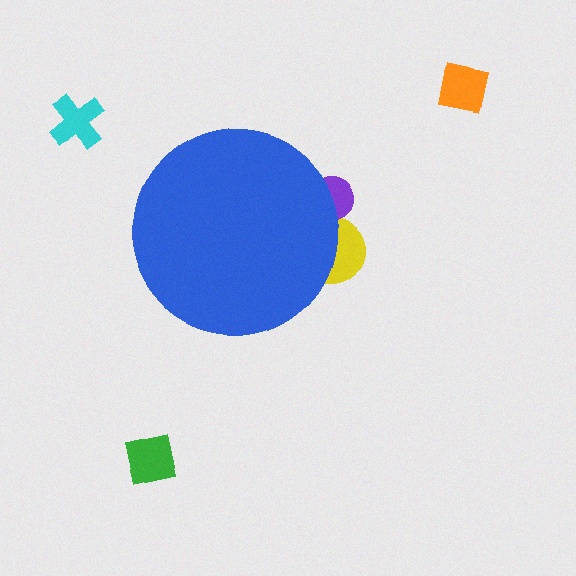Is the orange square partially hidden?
No, the orange square is fully visible.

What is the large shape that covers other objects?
A blue circle.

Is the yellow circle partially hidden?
Yes, the yellow circle is partially hidden behind the blue circle.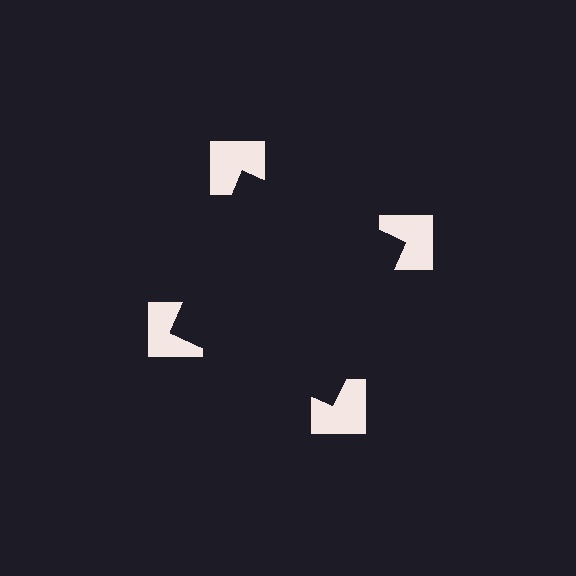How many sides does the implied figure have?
4 sides.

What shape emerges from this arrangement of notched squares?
An illusory square — its edges are inferred from the aligned wedge cuts in the notched squares, not physically drawn.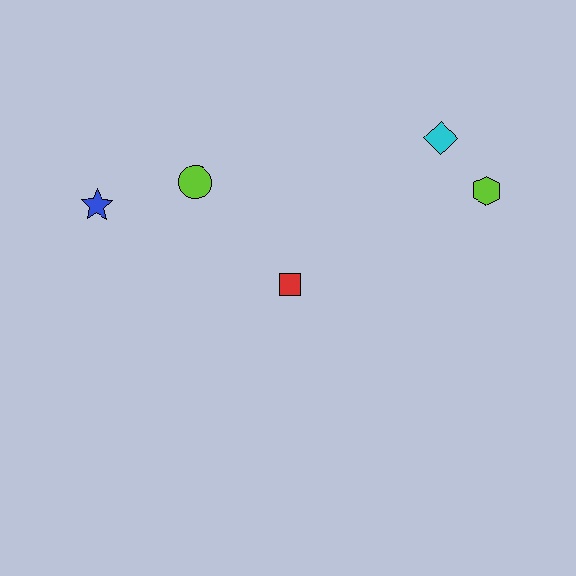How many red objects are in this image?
There is 1 red object.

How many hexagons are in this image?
There is 1 hexagon.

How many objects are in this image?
There are 5 objects.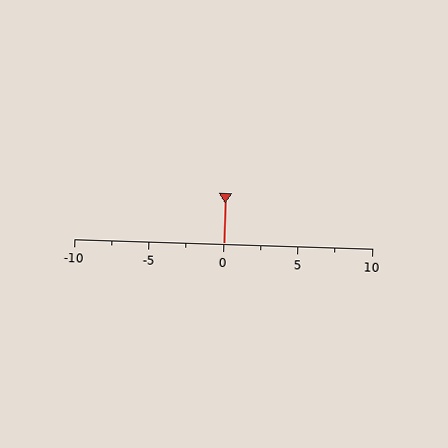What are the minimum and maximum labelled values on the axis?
The axis runs from -10 to 10.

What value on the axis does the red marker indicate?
The marker indicates approximately 0.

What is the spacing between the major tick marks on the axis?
The major ticks are spaced 5 apart.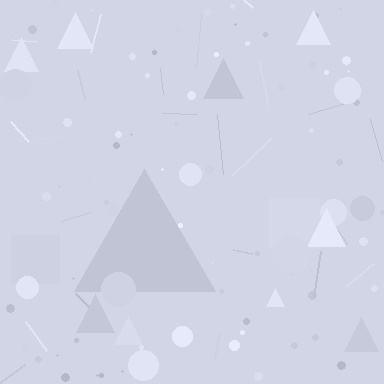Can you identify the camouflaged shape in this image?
The camouflaged shape is a triangle.